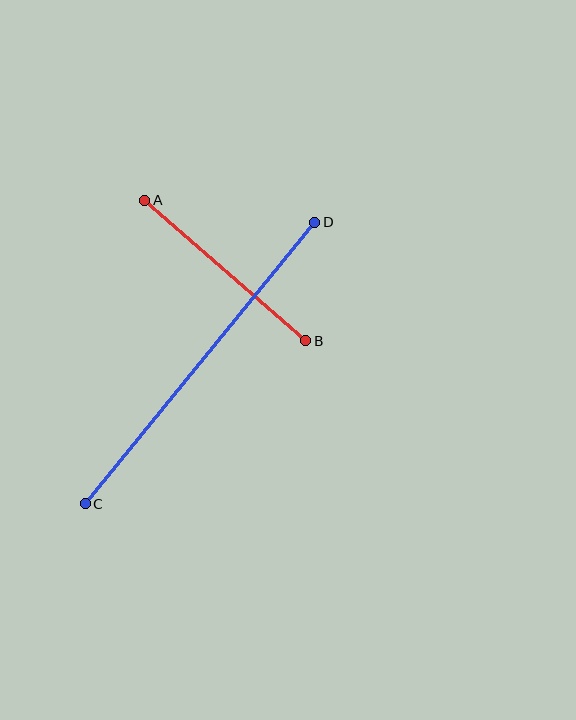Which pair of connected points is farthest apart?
Points C and D are farthest apart.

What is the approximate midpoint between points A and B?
The midpoint is at approximately (225, 271) pixels.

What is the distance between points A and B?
The distance is approximately 214 pixels.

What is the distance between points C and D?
The distance is approximately 363 pixels.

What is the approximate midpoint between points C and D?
The midpoint is at approximately (200, 363) pixels.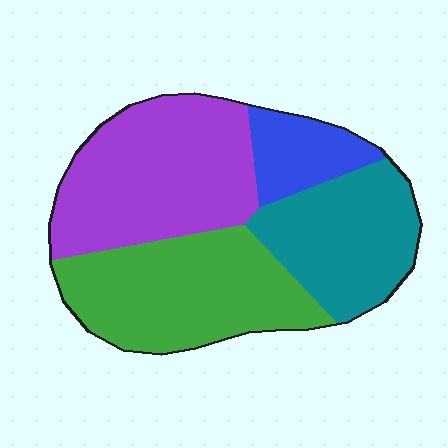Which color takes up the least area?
Blue, at roughly 10%.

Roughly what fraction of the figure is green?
Green covers about 30% of the figure.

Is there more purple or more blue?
Purple.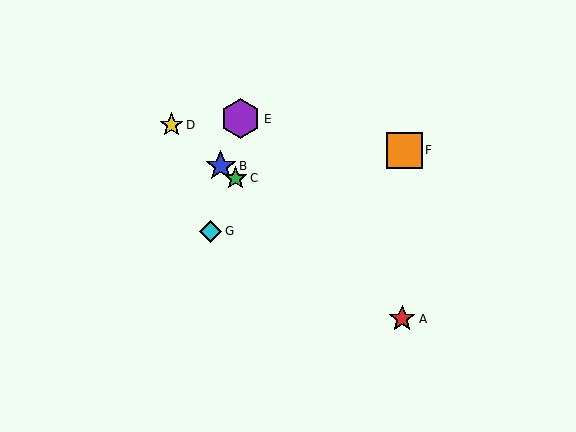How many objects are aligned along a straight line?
4 objects (A, B, C, D) are aligned along a straight line.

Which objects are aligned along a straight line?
Objects A, B, C, D are aligned along a straight line.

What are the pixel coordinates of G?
Object G is at (211, 231).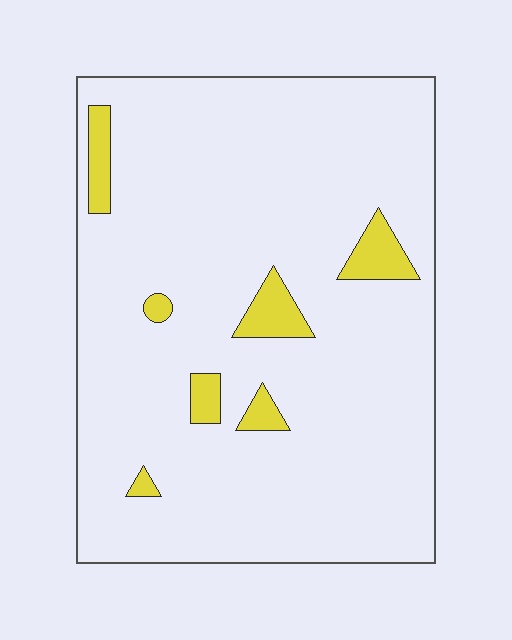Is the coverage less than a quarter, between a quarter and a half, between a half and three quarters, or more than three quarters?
Less than a quarter.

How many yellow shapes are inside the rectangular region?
7.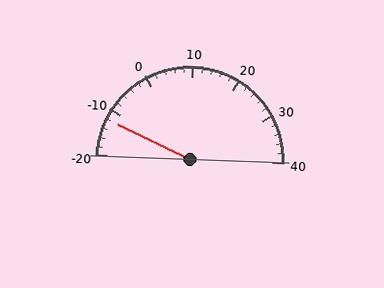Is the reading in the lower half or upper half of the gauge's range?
The reading is in the lower half of the range (-20 to 40).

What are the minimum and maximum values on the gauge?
The gauge ranges from -20 to 40.